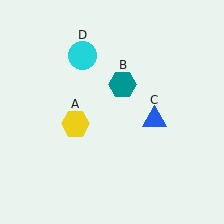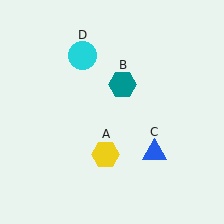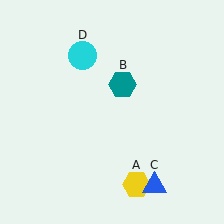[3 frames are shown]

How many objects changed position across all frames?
2 objects changed position: yellow hexagon (object A), blue triangle (object C).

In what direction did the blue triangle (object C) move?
The blue triangle (object C) moved down.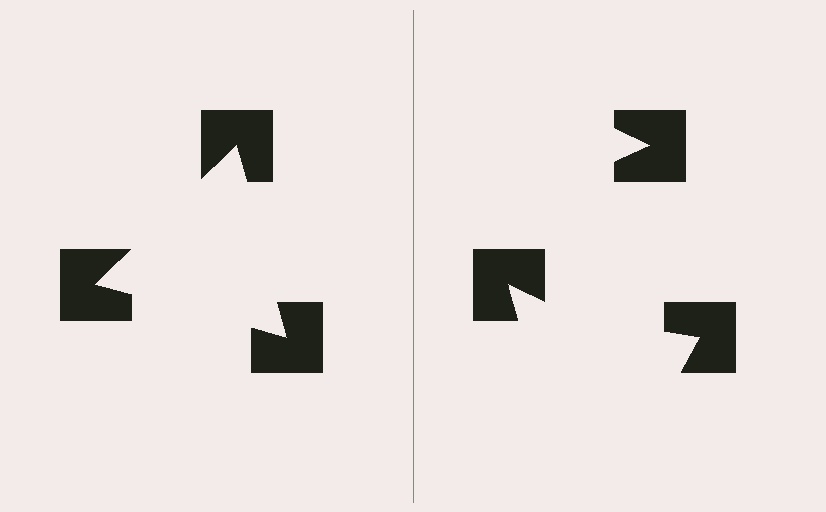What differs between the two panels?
The notched squares are positioned identically on both sides; only the wedge orientations differ. On the left they align to a triangle; on the right they are misaligned.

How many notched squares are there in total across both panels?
6 — 3 on each side.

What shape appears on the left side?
An illusory triangle.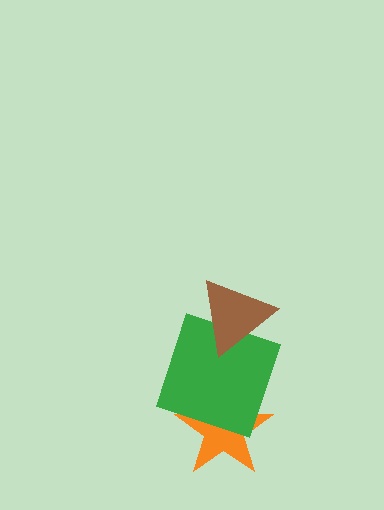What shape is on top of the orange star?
The green square is on top of the orange star.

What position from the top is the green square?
The green square is 2nd from the top.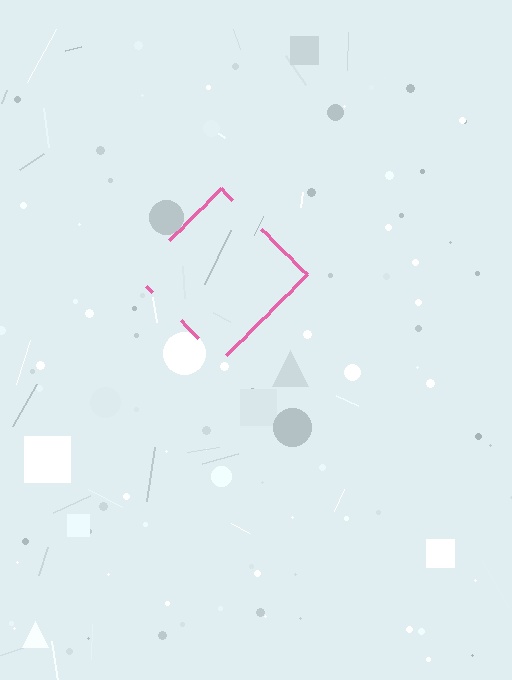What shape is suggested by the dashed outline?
The dashed outline suggests a diamond.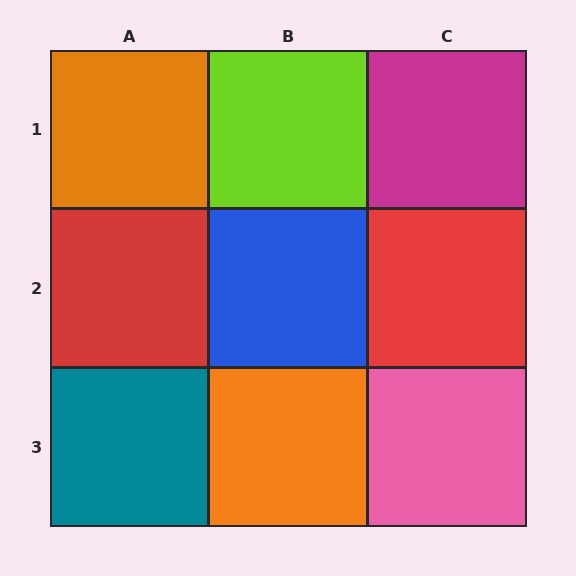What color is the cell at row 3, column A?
Teal.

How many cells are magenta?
1 cell is magenta.